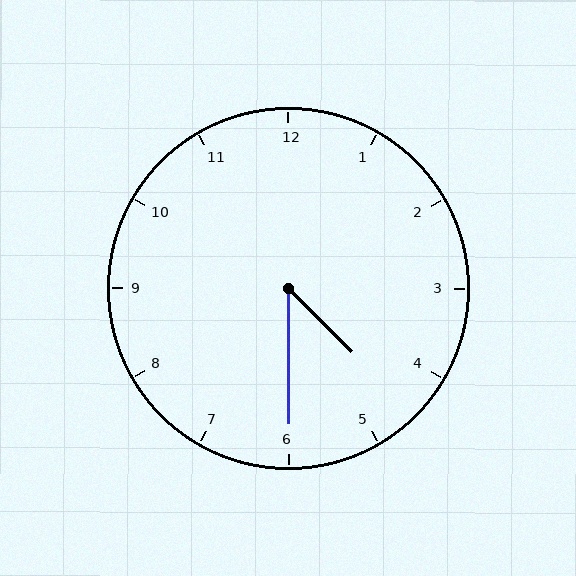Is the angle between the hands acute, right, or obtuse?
It is acute.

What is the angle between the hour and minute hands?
Approximately 45 degrees.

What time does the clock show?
4:30.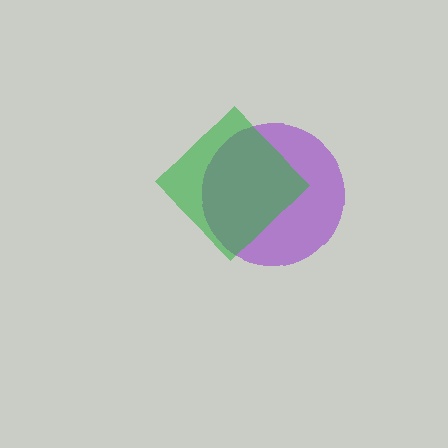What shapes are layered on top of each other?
The layered shapes are: a purple circle, a green diamond.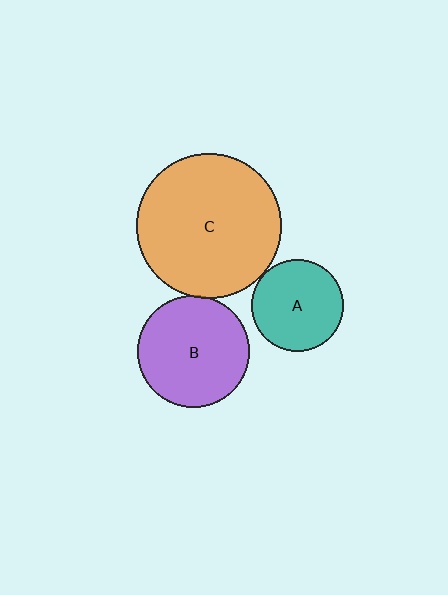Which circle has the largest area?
Circle C (orange).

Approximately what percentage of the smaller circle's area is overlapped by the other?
Approximately 5%.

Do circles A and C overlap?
Yes.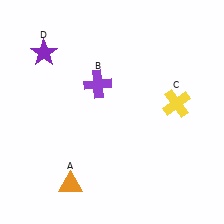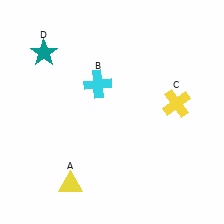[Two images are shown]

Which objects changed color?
A changed from orange to yellow. B changed from purple to cyan. D changed from purple to teal.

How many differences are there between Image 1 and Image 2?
There are 3 differences between the two images.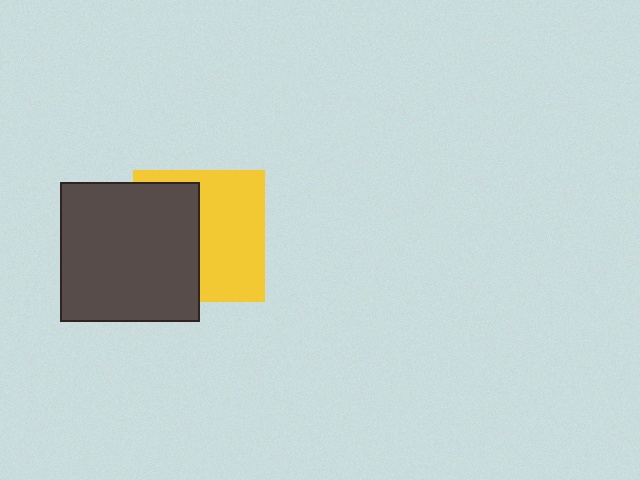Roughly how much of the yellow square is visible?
About half of it is visible (roughly 55%).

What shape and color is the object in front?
The object in front is a dark gray square.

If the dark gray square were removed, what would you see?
You would see the complete yellow square.